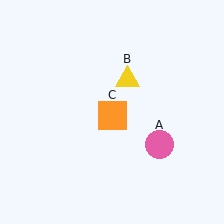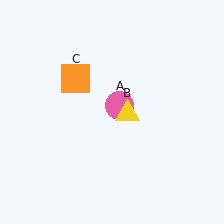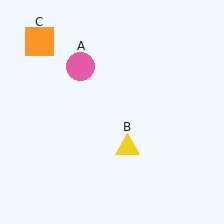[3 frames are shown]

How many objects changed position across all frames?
3 objects changed position: pink circle (object A), yellow triangle (object B), orange square (object C).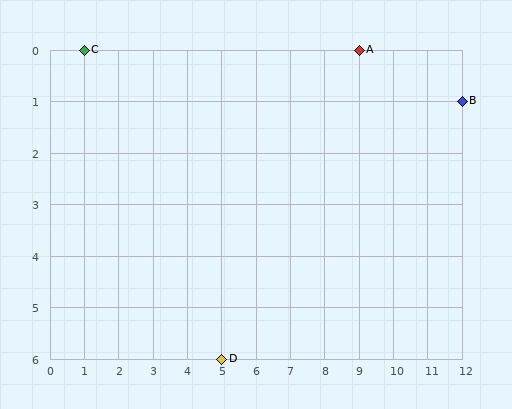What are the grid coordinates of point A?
Point A is at grid coordinates (9, 0).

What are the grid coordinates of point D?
Point D is at grid coordinates (5, 6).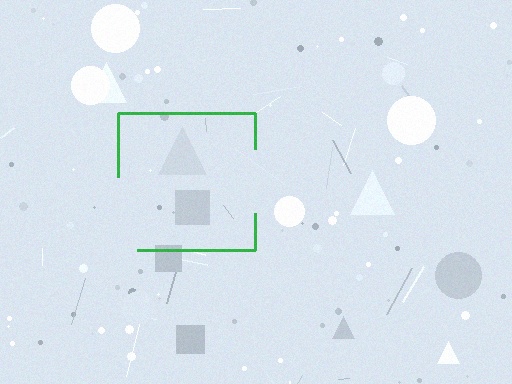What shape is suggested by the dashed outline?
The dashed outline suggests a square.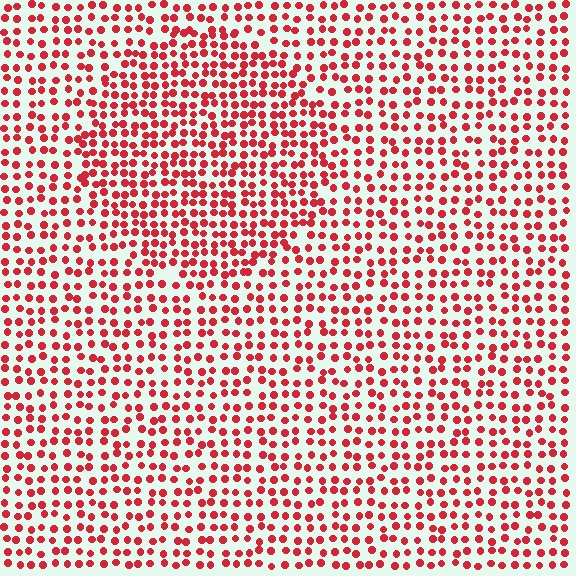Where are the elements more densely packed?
The elements are more densely packed inside the circle boundary.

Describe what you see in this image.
The image contains small red elements arranged at two different densities. A circle-shaped region is visible where the elements are more densely packed than the surrounding area.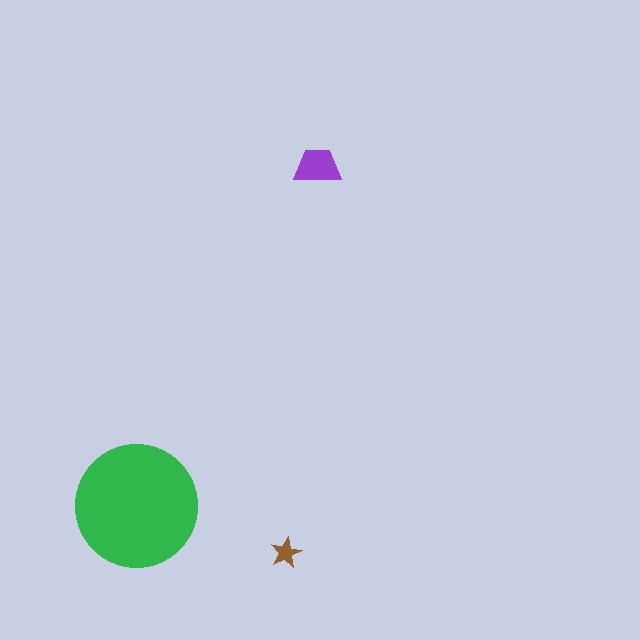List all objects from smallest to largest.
The brown star, the purple trapezoid, the green circle.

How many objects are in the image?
There are 3 objects in the image.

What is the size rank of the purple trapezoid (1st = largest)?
2nd.